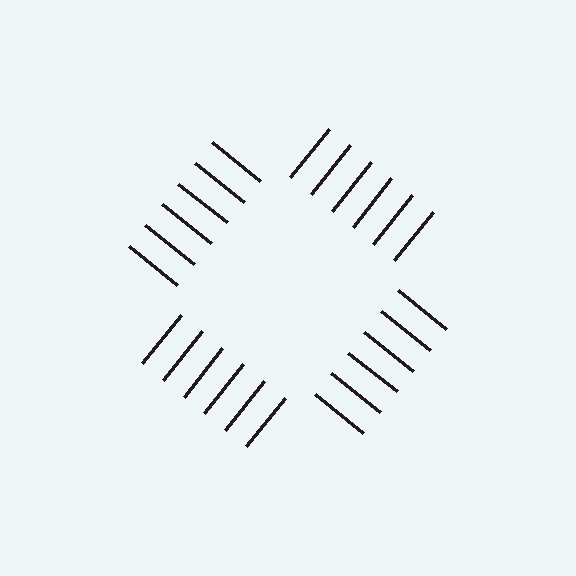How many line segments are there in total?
24 — 6 along each of the 4 edges.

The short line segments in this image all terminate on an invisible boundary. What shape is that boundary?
An illusory square — the line segments terminate on its edges but no continuous stroke is drawn.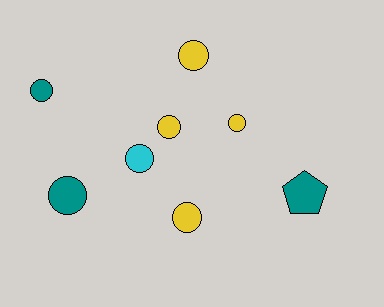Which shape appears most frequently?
Circle, with 7 objects.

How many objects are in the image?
There are 8 objects.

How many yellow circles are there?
There are 4 yellow circles.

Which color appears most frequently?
Yellow, with 4 objects.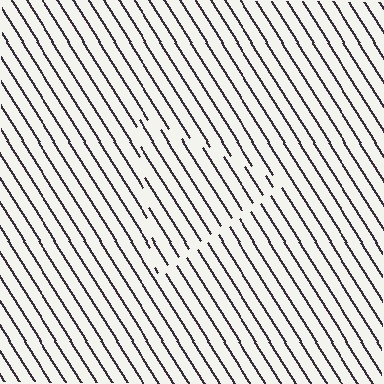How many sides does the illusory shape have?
3 sides — the line-ends trace a triangle.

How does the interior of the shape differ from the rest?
The interior of the shape contains the same grating, shifted by half a period — the contour is defined by the phase discontinuity where line-ends from the inner and outer gratings abut.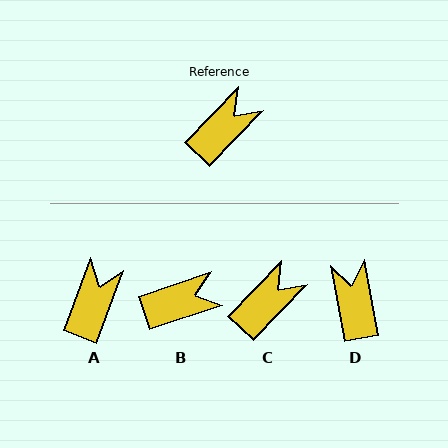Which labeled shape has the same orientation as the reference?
C.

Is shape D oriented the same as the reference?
No, it is off by about 54 degrees.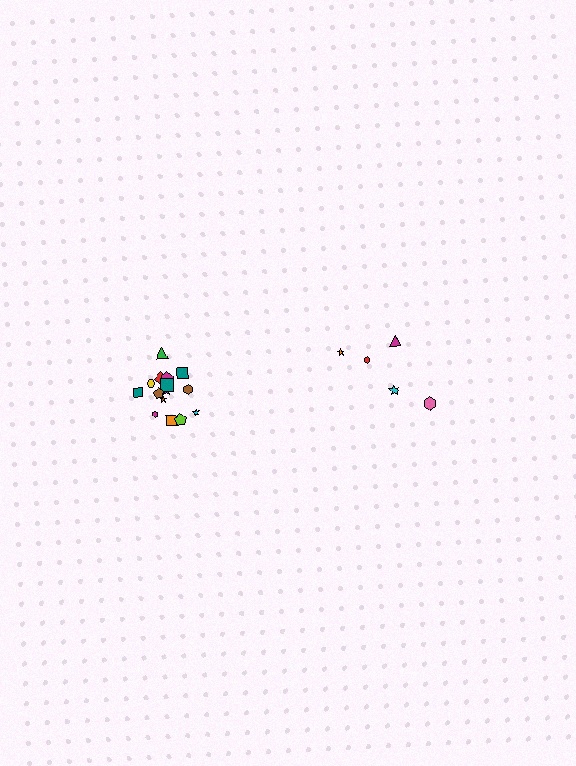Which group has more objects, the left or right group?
The left group.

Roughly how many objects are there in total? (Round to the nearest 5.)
Roughly 20 objects in total.